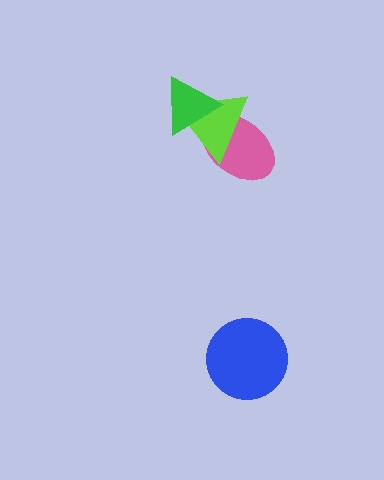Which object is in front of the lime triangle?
The green triangle is in front of the lime triangle.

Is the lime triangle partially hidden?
Yes, it is partially covered by another shape.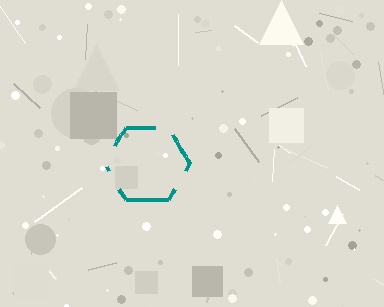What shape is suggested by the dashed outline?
The dashed outline suggests a hexagon.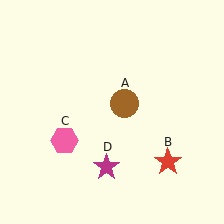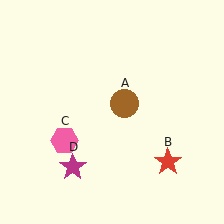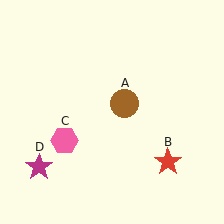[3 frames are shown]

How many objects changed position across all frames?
1 object changed position: magenta star (object D).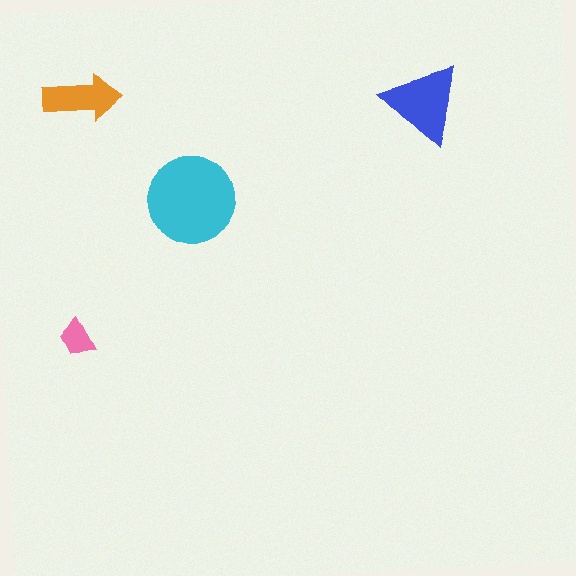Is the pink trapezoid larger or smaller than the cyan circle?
Smaller.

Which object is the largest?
The cyan circle.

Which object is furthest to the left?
The pink trapezoid is leftmost.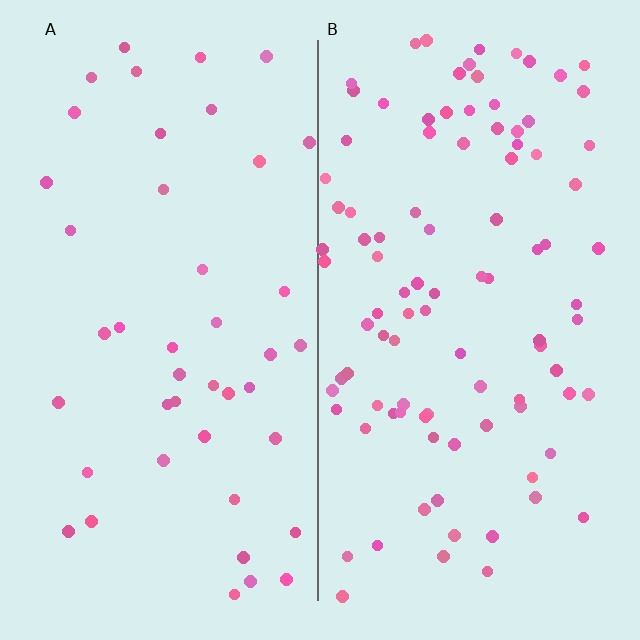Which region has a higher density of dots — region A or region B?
B (the right).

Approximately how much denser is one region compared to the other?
Approximately 2.3× — region B over region A.